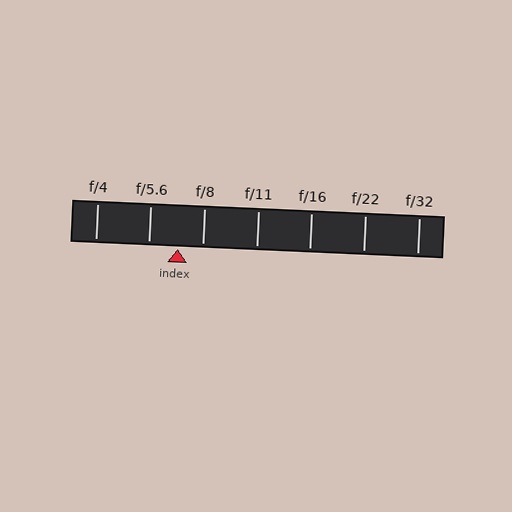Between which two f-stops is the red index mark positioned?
The index mark is between f/5.6 and f/8.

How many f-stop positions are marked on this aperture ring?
There are 7 f-stop positions marked.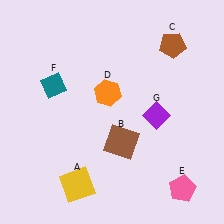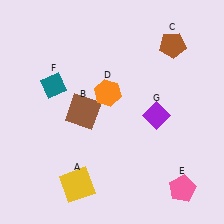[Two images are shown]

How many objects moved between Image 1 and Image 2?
1 object moved between the two images.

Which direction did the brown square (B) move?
The brown square (B) moved left.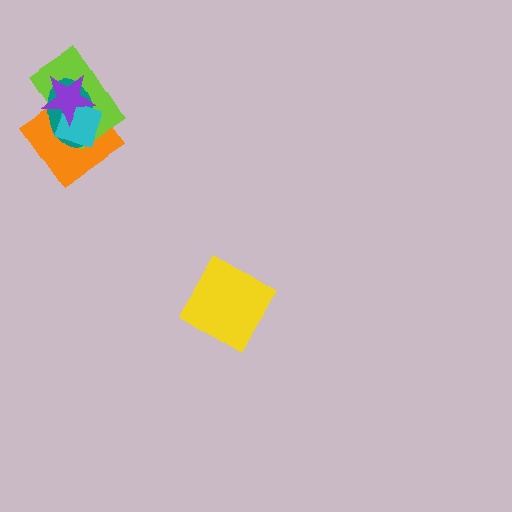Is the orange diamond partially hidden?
Yes, it is partially covered by another shape.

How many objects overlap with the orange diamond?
4 objects overlap with the orange diamond.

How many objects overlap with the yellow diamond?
0 objects overlap with the yellow diamond.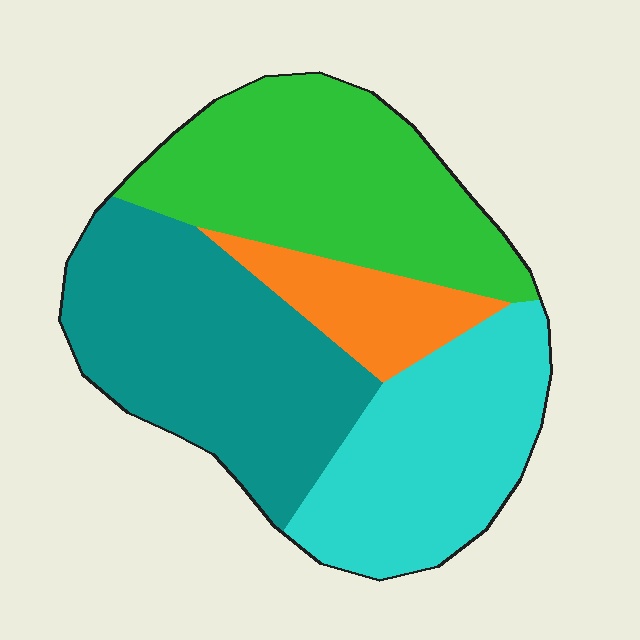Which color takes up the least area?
Orange, at roughly 10%.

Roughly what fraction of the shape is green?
Green takes up about one third (1/3) of the shape.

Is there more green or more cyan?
Green.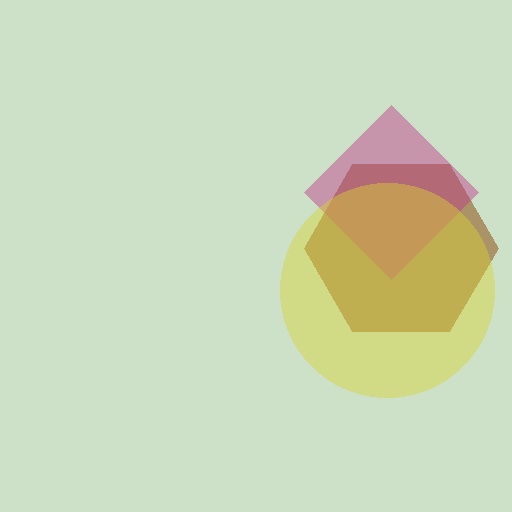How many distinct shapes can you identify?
There are 3 distinct shapes: a brown hexagon, a magenta diamond, a yellow circle.